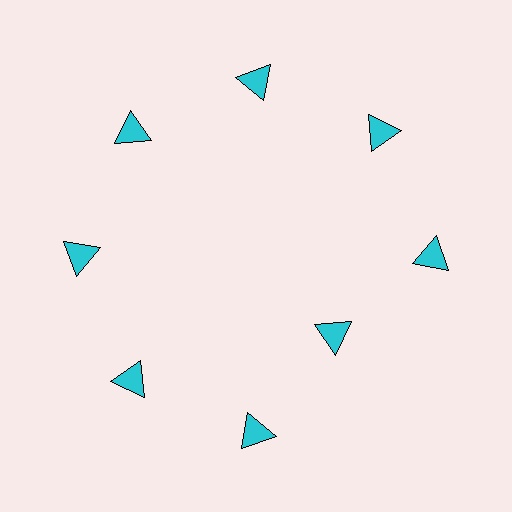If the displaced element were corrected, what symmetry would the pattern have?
It would have 8-fold rotational symmetry — the pattern would map onto itself every 45 degrees.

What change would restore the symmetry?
The symmetry would be restored by moving it outward, back onto the ring so that all 8 triangles sit at equal angles and equal distance from the center.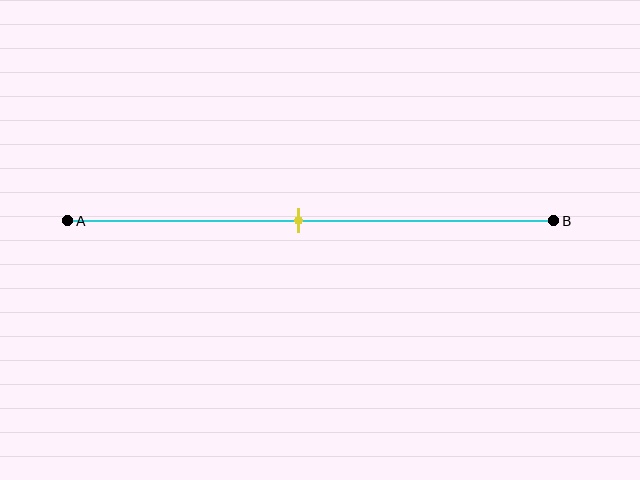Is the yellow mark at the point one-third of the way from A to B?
No, the mark is at about 50% from A, not at the 33% one-third point.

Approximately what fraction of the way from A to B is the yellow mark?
The yellow mark is approximately 50% of the way from A to B.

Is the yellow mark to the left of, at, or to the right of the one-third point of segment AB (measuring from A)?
The yellow mark is to the right of the one-third point of segment AB.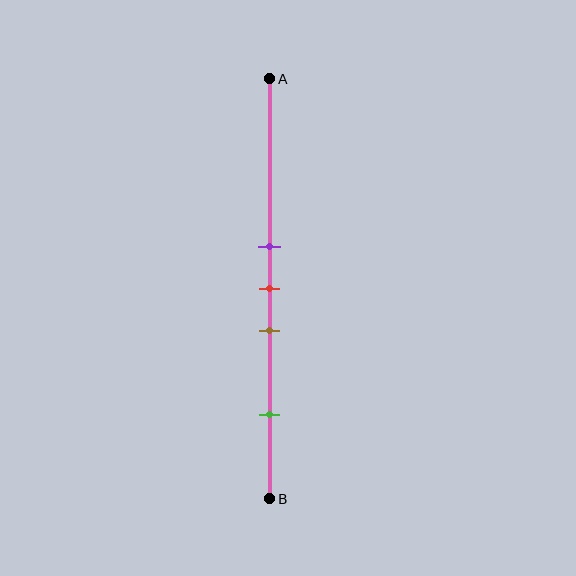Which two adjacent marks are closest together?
The purple and red marks are the closest adjacent pair.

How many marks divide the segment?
There are 4 marks dividing the segment.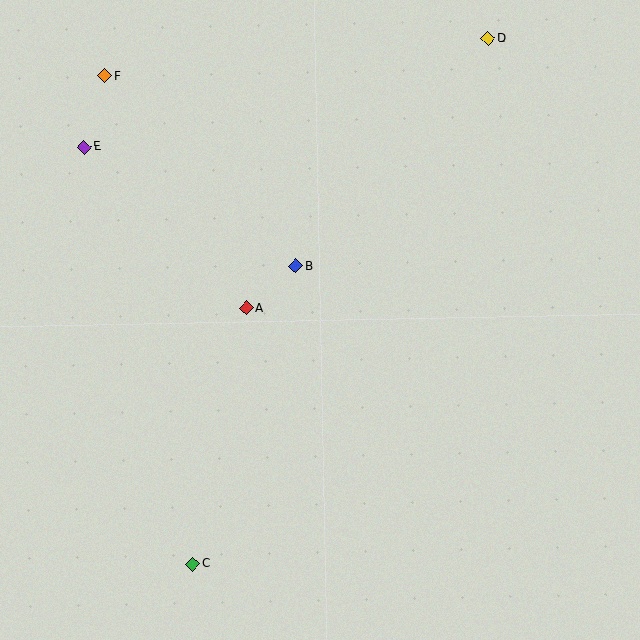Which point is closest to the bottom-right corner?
Point C is closest to the bottom-right corner.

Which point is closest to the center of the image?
Point B at (296, 266) is closest to the center.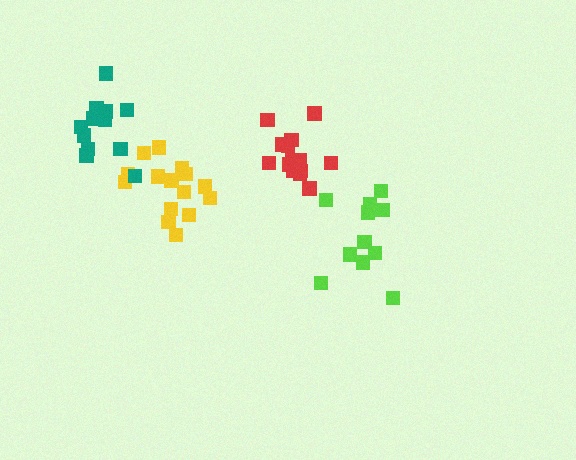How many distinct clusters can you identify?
There are 4 distinct clusters.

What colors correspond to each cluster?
The clusters are colored: lime, yellow, red, teal.